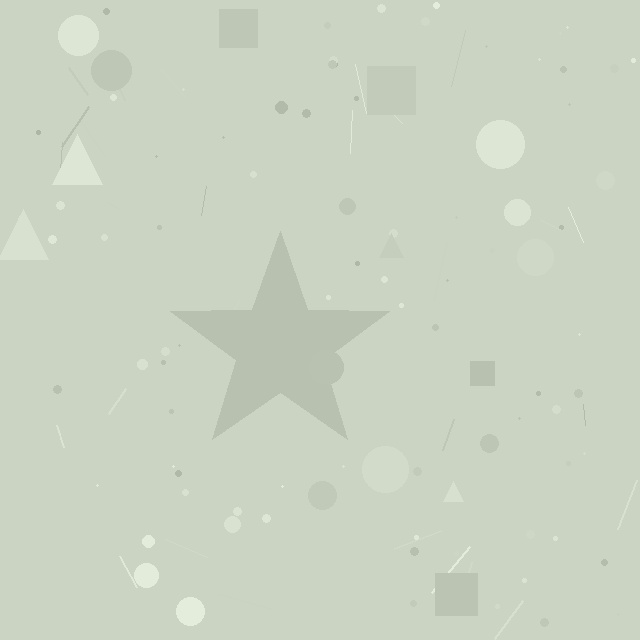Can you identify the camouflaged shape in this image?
The camouflaged shape is a star.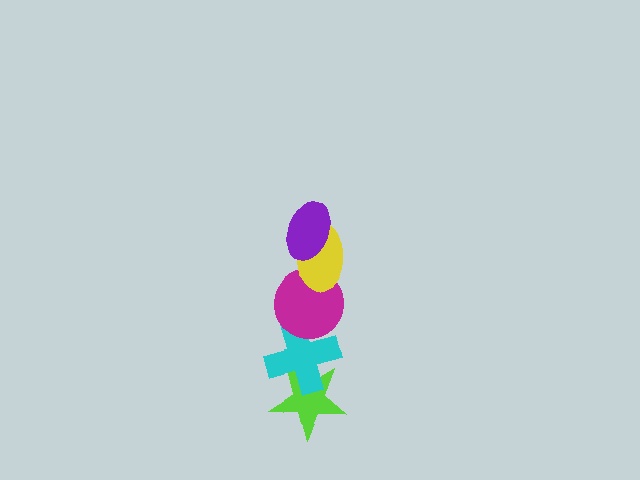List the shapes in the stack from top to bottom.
From top to bottom: the purple ellipse, the yellow ellipse, the magenta circle, the cyan cross, the lime star.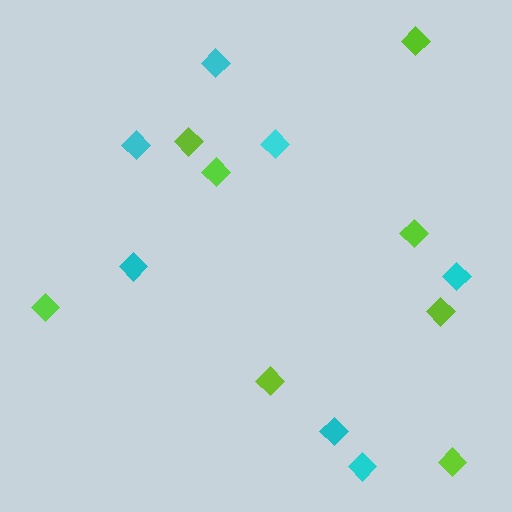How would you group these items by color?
There are 2 groups: one group of lime diamonds (8) and one group of cyan diamonds (7).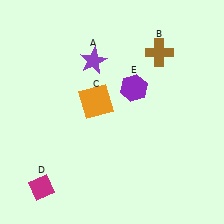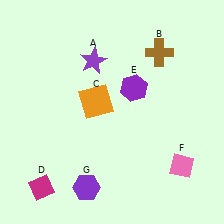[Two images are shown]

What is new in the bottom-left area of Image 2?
A purple hexagon (G) was added in the bottom-left area of Image 2.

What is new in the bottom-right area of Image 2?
A pink diamond (F) was added in the bottom-right area of Image 2.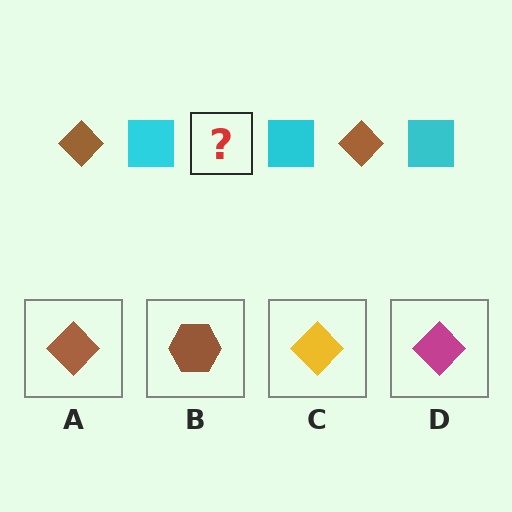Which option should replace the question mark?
Option A.